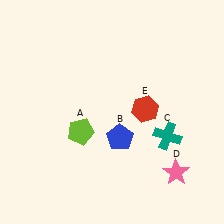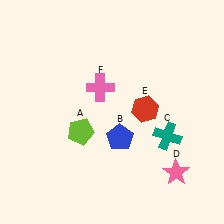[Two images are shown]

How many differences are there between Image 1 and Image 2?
There is 1 difference between the two images.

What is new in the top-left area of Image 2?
A pink cross (F) was added in the top-left area of Image 2.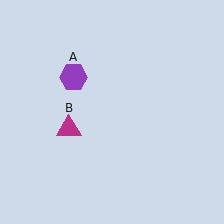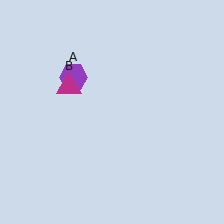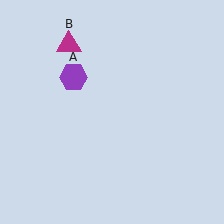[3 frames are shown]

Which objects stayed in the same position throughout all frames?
Purple hexagon (object A) remained stationary.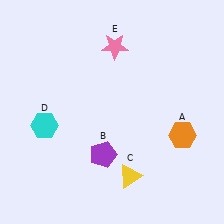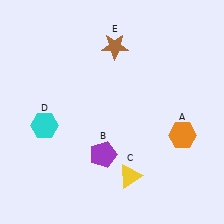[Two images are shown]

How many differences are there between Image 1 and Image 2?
There is 1 difference between the two images.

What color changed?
The star (E) changed from pink in Image 1 to brown in Image 2.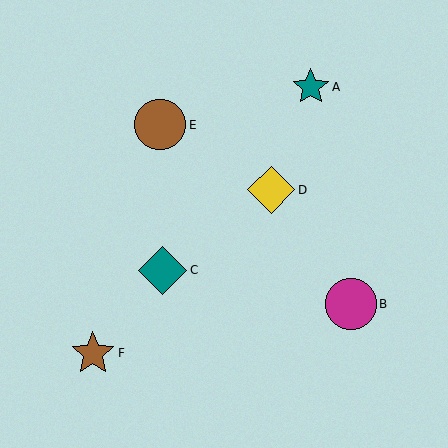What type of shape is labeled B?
Shape B is a magenta circle.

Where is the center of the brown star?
The center of the brown star is at (93, 353).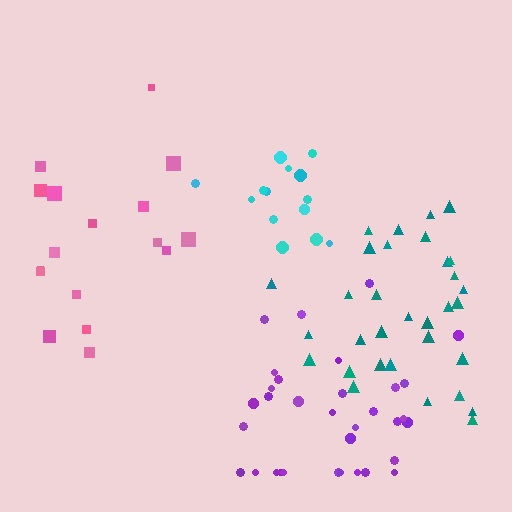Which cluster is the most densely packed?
Cyan.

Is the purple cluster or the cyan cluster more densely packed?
Cyan.